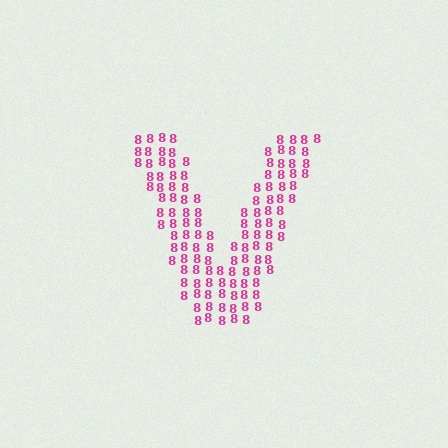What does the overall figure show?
The overall figure shows the letter V.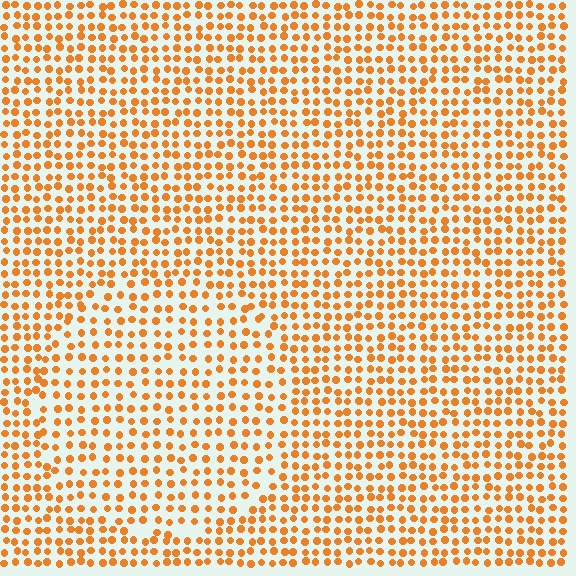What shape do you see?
I see a circle.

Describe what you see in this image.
The image contains small orange elements arranged at two different densities. A circle-shaped region is visible where the elements are less densely packed than the surrounding area.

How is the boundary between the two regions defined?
The boundary is defined by a change in element density (approximately 1.4x ratio). All elements are the same color, size, and shape.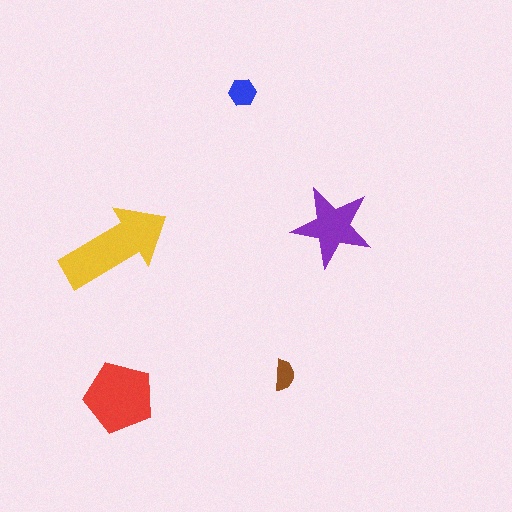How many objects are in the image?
There are 5 objects in the image.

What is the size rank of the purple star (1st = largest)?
3rd.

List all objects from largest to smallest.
The yellow arrow, the red pentagon, the purple star, the blue hexagon, the brown semicircle.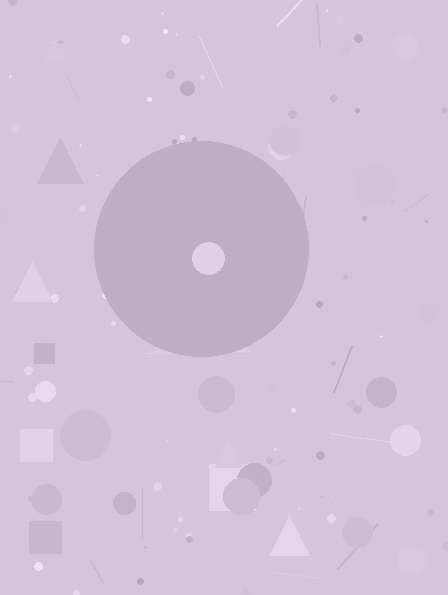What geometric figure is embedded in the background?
A circle is embedded in the background.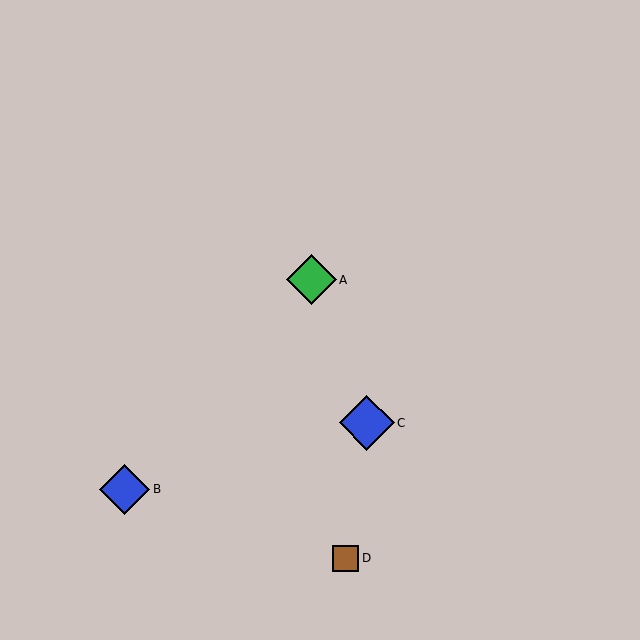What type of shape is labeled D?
Shape D is a brown square.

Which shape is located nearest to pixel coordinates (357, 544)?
The brown square (labeled D) at (346, 558) is nearest to that location.